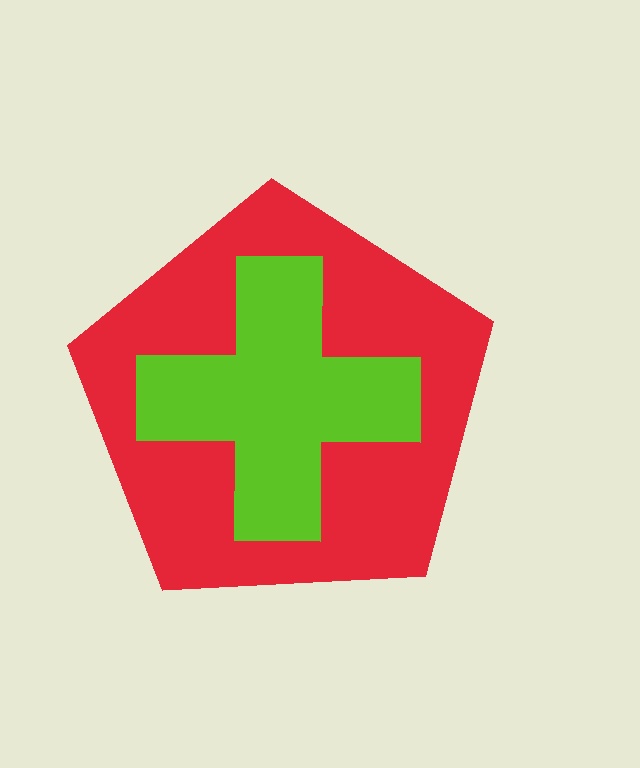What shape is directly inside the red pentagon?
The lime cross.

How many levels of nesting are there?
2.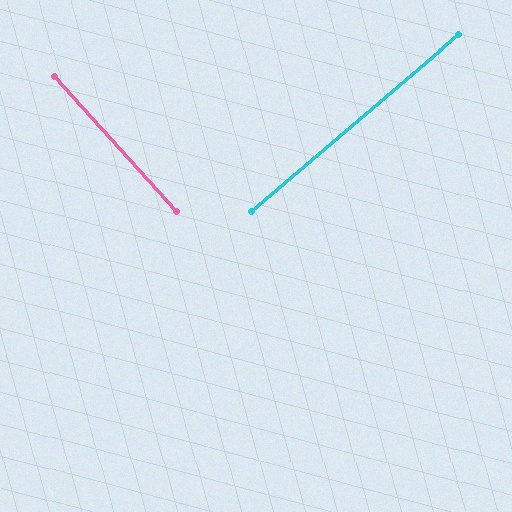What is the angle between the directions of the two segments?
Approximately 88 degrees.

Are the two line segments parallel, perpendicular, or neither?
Perpendicular — they meet at approximately 88°.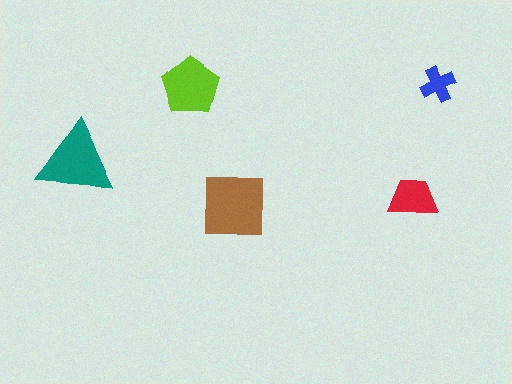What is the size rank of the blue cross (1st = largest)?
5th.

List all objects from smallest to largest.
The blue cross, the red trapezoid, the lime pentagon, the teal triangle, the brown square.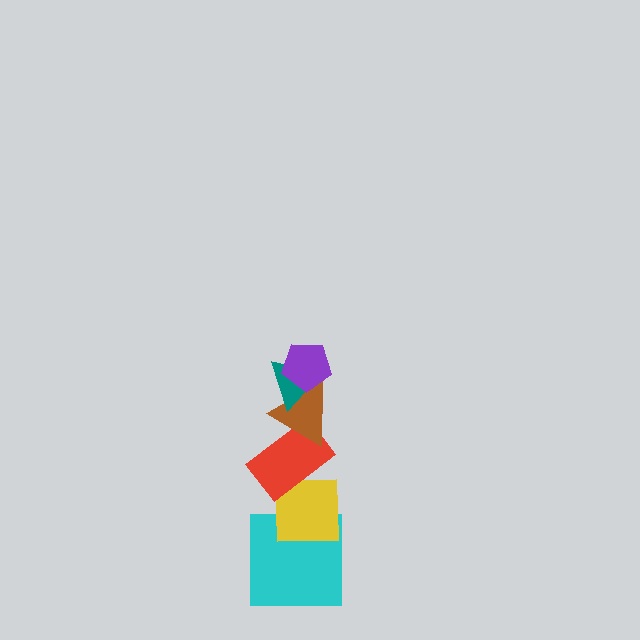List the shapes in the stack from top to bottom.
From top to bottom: the purple pentagon, the teal triangle, the brown triangle, the red rectangle, the yellow square, the cyan square.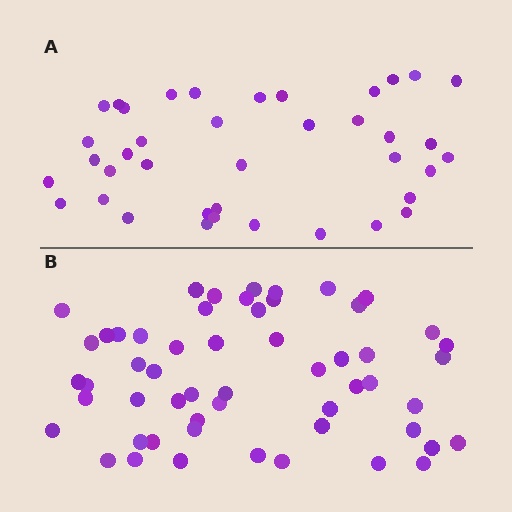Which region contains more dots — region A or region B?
Region B (the bottom region) has more dots.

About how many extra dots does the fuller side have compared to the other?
Region B has approximately 15 more dots than region A.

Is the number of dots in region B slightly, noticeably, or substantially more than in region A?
Region B has noticeably more, but not dramatically so. The ratio is roughly 1.4 to 1.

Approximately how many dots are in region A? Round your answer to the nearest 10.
About 40 dots. (The exact count is 39, which rounds to 40.)